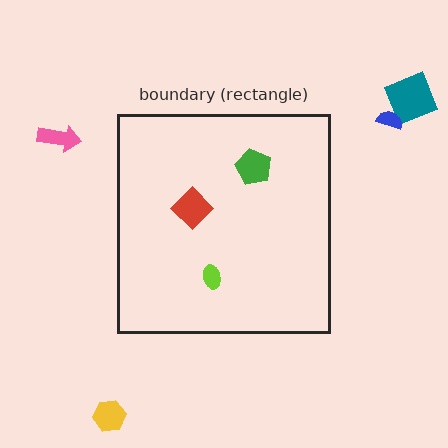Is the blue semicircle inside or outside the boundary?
Outside.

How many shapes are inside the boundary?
3 inside, 4 outside.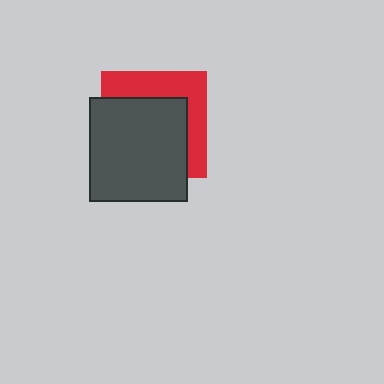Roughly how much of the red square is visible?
A small part of it is visible (roughly 39%).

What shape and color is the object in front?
The object in front is a dark gray rectangle.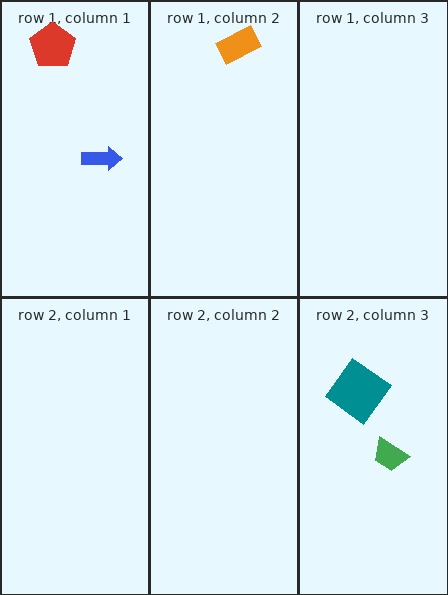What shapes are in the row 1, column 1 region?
The blue arrow, the red pentagon.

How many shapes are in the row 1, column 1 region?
2.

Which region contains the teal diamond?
The row 2, column 3 region.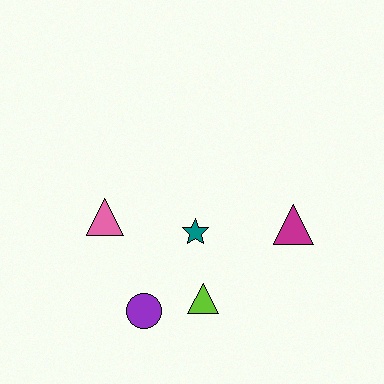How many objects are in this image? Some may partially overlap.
There are 5 objects.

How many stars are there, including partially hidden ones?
There is 1 star.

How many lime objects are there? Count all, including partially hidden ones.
There is 1 lime object.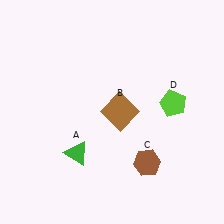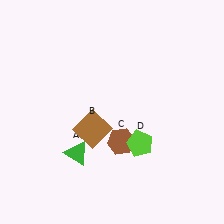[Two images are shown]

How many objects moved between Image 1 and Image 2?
3 objects moved between the two images.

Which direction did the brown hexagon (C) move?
The brown hexagon (C) moved left.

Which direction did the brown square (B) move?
The brown square (B) moved left.